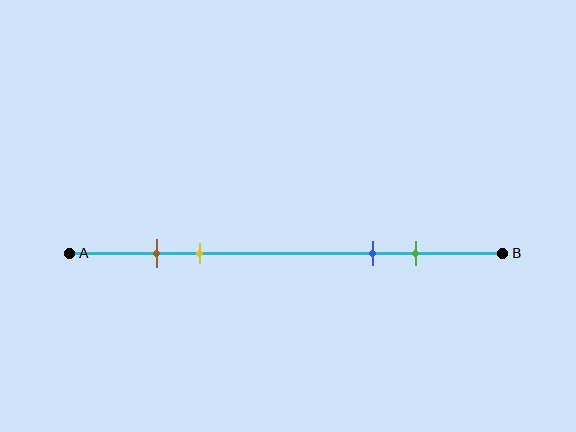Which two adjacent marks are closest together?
The brown and yellow marks are the closest adjacent pair.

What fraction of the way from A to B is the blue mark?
The blue mark is approximately 70% (0.7) of the way from A to B.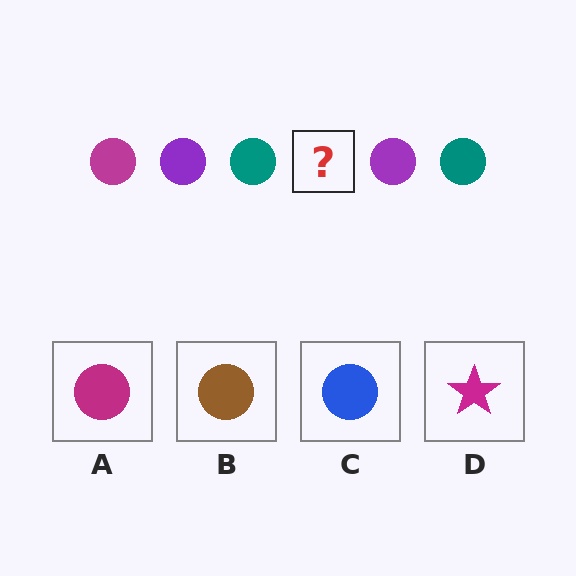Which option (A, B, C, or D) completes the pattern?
A.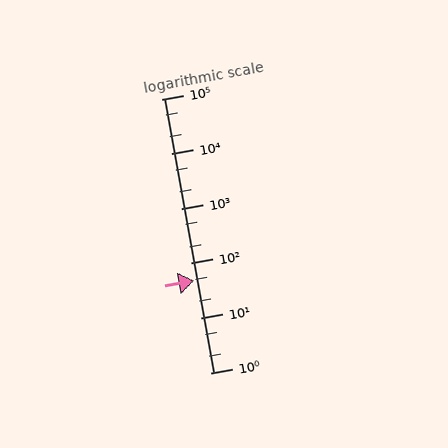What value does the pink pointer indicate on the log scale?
The pointer indicates approximately 49.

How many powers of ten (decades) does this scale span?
The scale spans 5 decades, from 1 to 100000.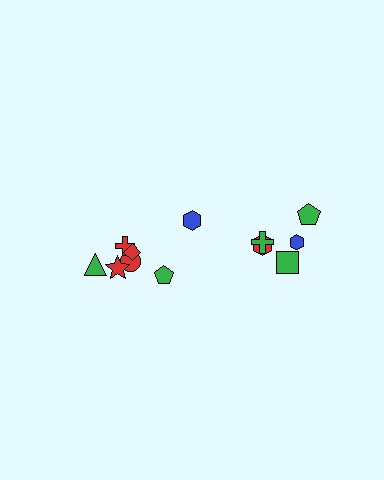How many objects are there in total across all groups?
There are 12 objects.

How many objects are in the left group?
There are 7 objects.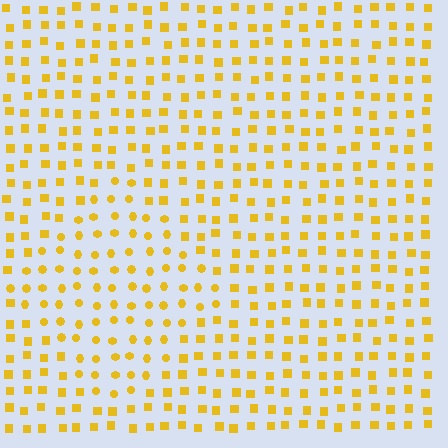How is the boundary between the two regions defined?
The boundary is defined by a change in element shape: circles inside vs. squares outside. All elements share the same color and spacing.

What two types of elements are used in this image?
The image uses circles inside the diamond region and squares outside it.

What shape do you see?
I see a diamond.